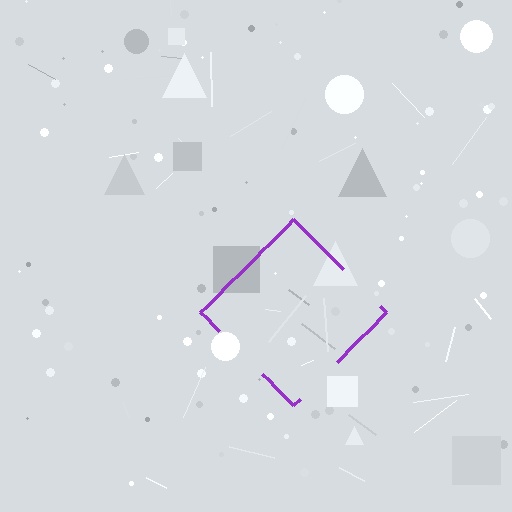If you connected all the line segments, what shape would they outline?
They would outline a diamond.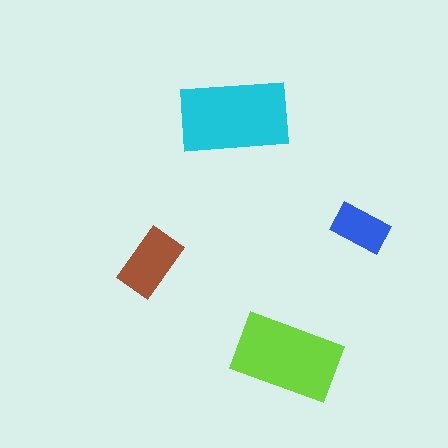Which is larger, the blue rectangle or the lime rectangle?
The lime one.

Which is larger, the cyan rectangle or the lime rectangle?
The cyan one.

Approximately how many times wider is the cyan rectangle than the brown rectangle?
About 1.5 times wider.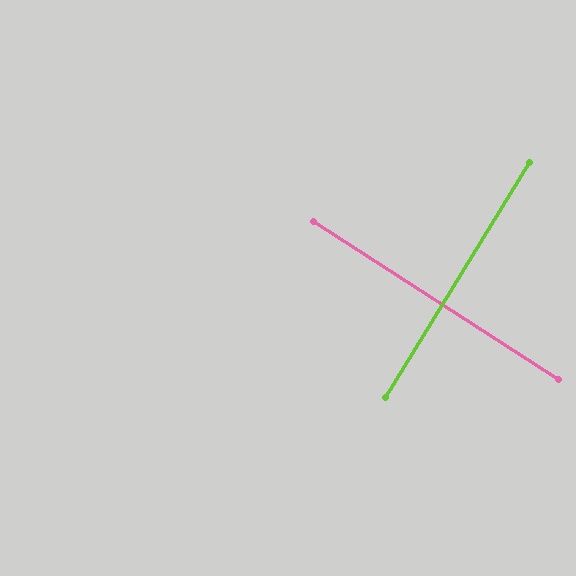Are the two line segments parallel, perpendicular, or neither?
Perpendicular — they meet at approximately 89°.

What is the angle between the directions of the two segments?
Approximately 89 degrees.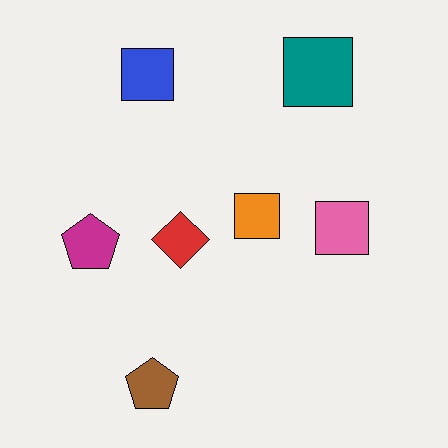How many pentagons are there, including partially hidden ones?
There are 2 pentagons.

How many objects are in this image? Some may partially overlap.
There are 7 objects.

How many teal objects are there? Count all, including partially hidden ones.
There is 1 teal object.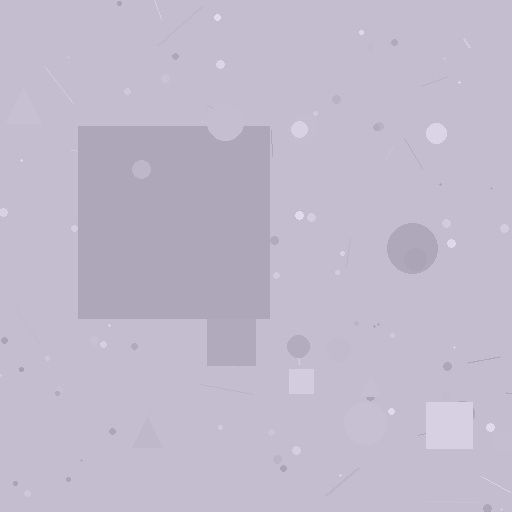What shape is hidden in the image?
A square is hidden in the image.